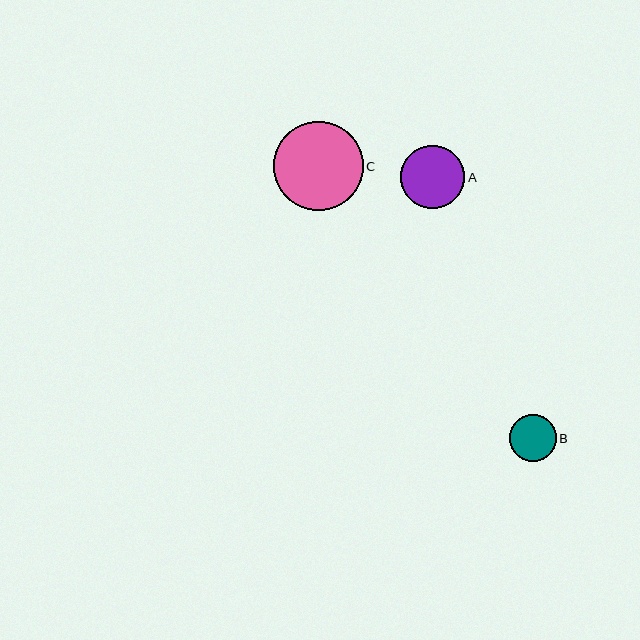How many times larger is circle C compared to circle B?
Circle C is approximately 1.9 times the size of circle B.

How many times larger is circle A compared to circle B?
Circle A is approximately 1.4 times the size of circle B.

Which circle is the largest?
Circle C is the largest with a size of approximately 90 pixels.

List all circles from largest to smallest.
From largest to smallest: C, A, B.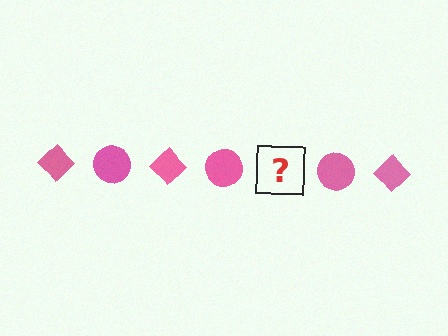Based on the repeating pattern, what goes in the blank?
The blank should be a pink diamond.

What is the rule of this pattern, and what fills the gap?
The rule is that the pattern cycles through diamond, circle shapes in pink. The gap should be filled with a pink diamond.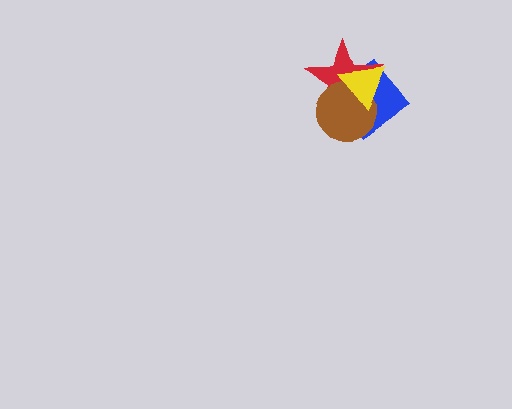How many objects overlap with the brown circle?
3 objects overlap with the brown circle.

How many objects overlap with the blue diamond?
3 objects overlap with the blue diamond.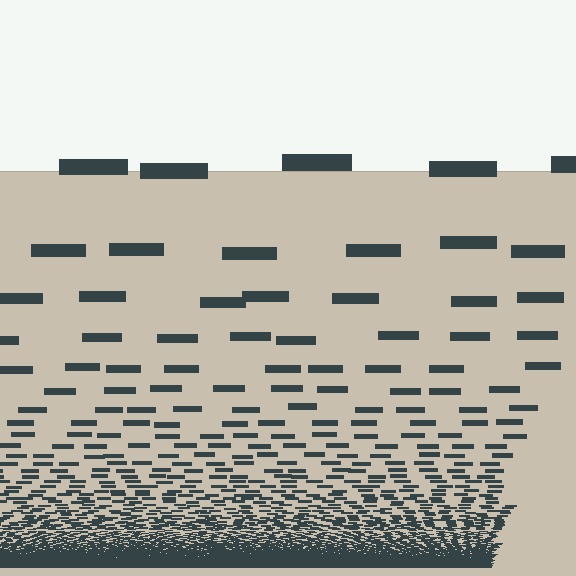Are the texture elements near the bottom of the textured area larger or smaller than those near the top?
Smaller. The gradient is inverted — elements near the bottom are smaller and denser.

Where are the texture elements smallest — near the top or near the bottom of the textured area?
Near the bottom.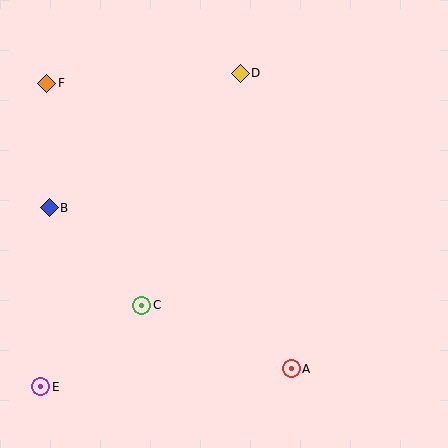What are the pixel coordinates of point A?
Point A is at (291, 369).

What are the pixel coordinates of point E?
Point E is at (41, 387).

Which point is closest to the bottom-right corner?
Point A is closest to the bottom-right corner.